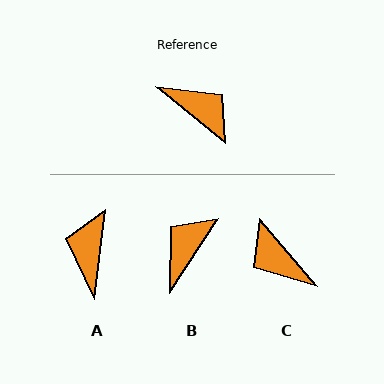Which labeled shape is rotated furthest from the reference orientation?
C, about 170 degrees away.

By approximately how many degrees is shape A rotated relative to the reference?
Approximately 122 degrees counter-clockwise.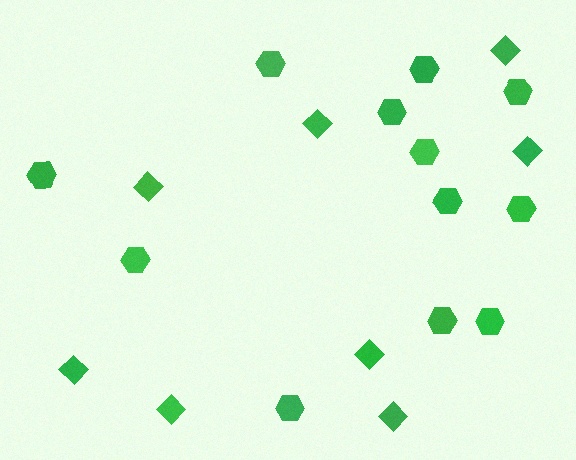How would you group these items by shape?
There are 2 groups: one group of diamonds (8) and one group of hexagons (12).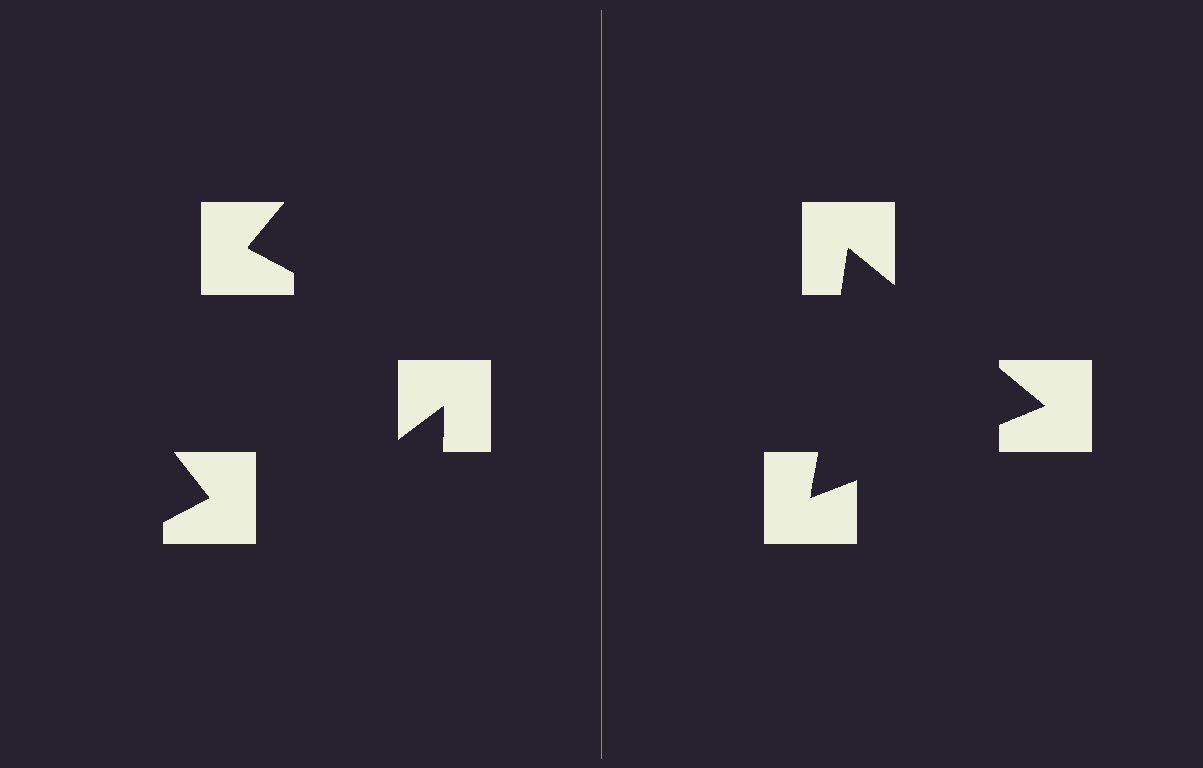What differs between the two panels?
The notched squares are positioned identically on both sides; only the wedge orientations differ. On the right they align to a triangle; on the left they are misaligned.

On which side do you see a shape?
An illusory triangle appears on the right side. On the left side the wedge cuts are rotated, so no coherent shape forms.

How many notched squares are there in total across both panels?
6 — 3 on each side.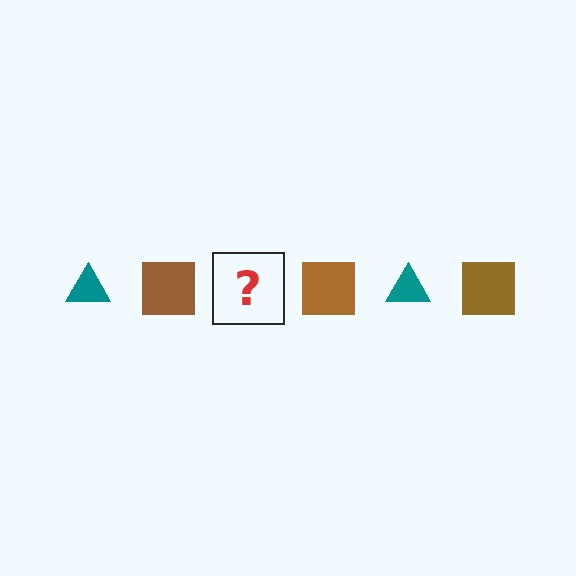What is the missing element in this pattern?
The missing element is a teal triangle.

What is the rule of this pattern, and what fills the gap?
The rule is that the pattern alternates between teal triangle and brown square. The gap should be filled with a teal triangle.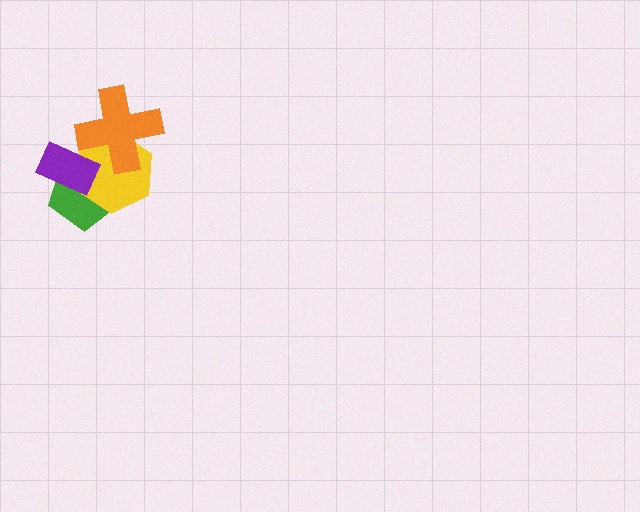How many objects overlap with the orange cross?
2 objects overlap with the orange cross.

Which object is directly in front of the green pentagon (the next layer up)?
The yellow hexagon is directly in front of the green pentagon.